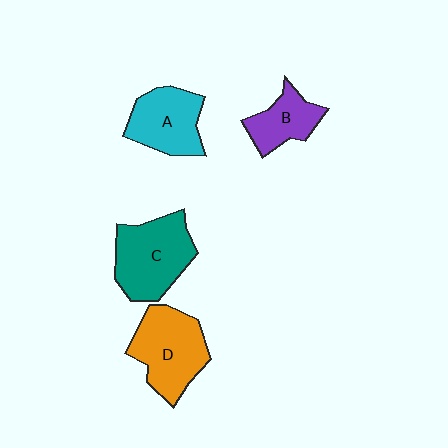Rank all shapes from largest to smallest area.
From largest to smallest: C (teal), D (orange), A (cyan), B (purple).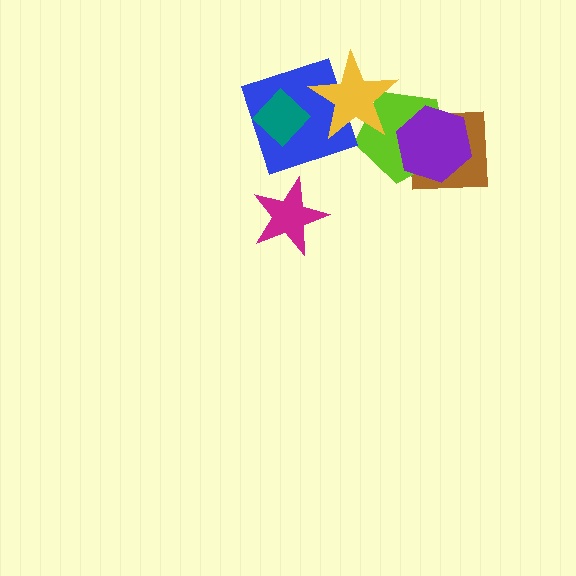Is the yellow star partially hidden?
No, no other shape covers it.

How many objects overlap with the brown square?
2 objects overlap with the brown square.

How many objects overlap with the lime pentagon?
3 objects overlap with the lime pentagon.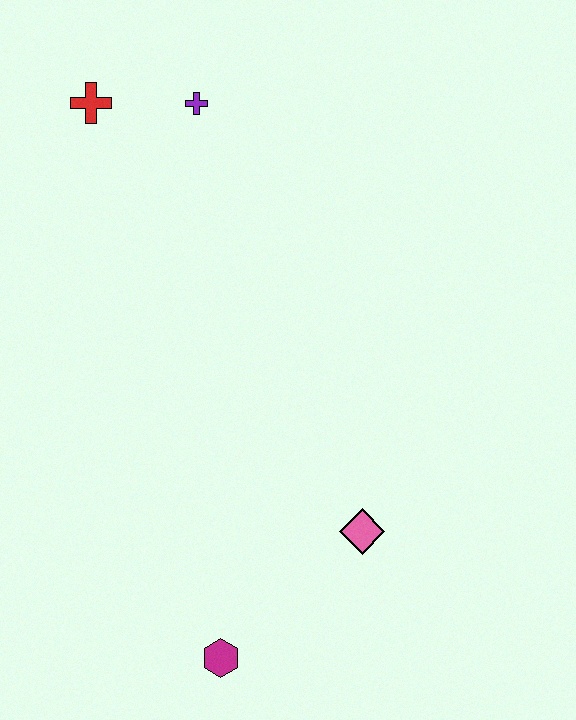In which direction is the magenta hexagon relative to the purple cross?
The magenta hexagon is below the purple cross.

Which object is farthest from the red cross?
The magenta hexagon is farthest from the red cross.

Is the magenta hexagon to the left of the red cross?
No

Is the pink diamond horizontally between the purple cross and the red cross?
No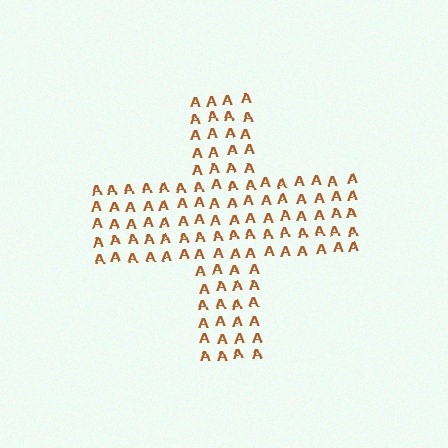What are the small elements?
The small elements are letter A's.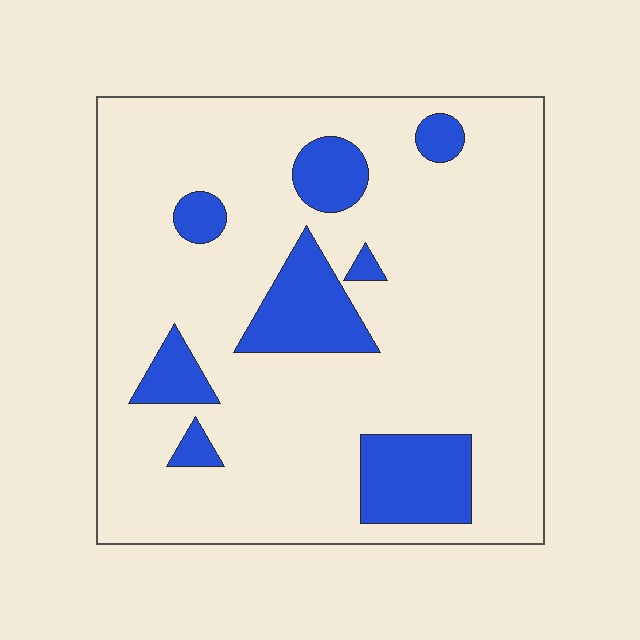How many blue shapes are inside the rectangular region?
8.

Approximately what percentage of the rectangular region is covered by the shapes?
Approximately 15%.